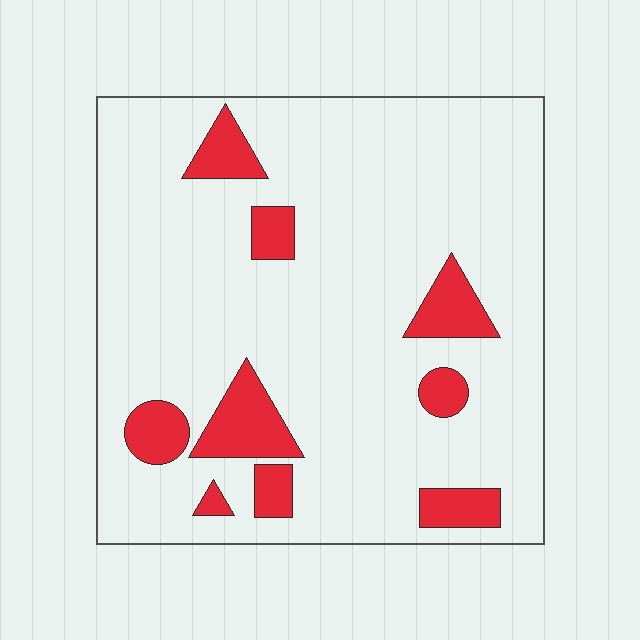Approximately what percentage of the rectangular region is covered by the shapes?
Approximately 15%.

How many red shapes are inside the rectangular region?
9.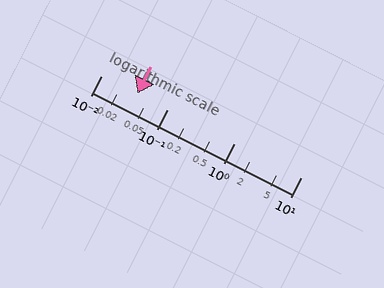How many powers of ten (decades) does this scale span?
The scale spans 3 decades, from 0.01 to 10.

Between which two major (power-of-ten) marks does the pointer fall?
The pointer is between 0.01 and 0.1.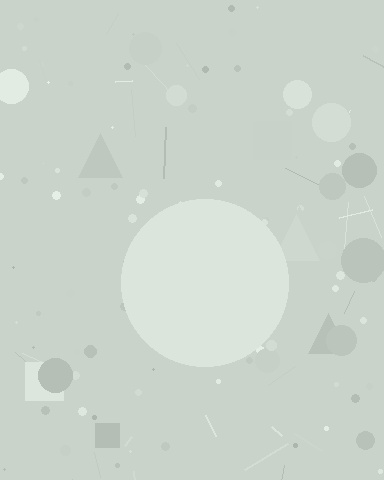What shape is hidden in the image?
A circle is hidden in the image.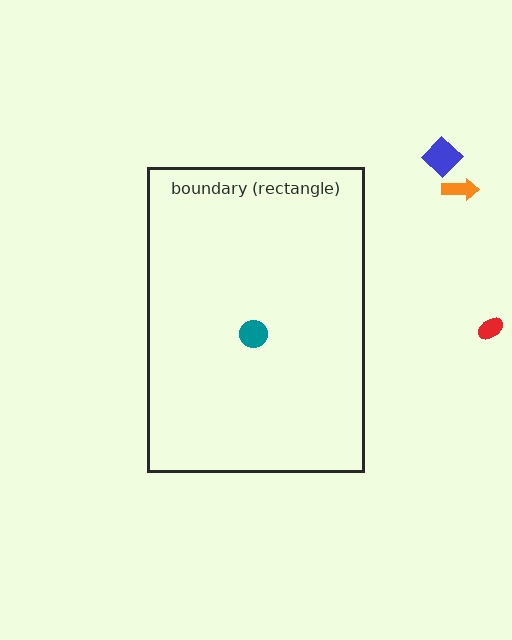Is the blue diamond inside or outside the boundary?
Outside.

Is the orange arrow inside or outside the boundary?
Outside.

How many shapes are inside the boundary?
1 inside, 3 outside.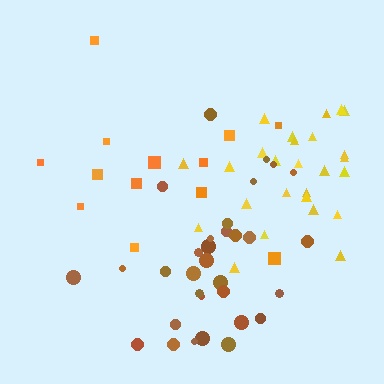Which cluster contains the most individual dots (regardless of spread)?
Brown (32).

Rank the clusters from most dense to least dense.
yellow, brown, orange.